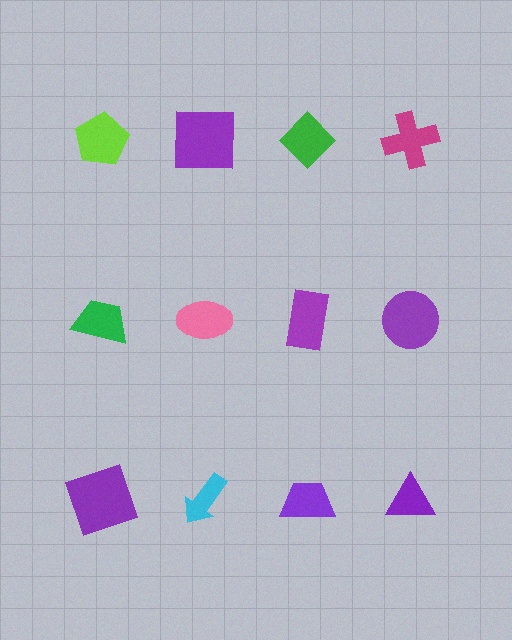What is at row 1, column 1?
A lime pentagon.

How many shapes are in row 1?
4 shapes.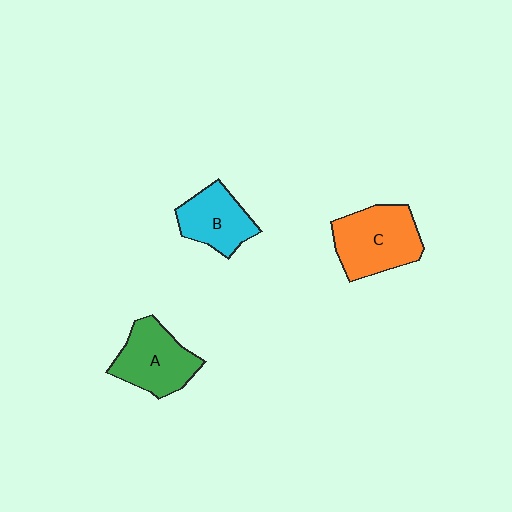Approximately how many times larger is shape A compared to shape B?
Approximately 1.2 times.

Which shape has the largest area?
Shape C (orange).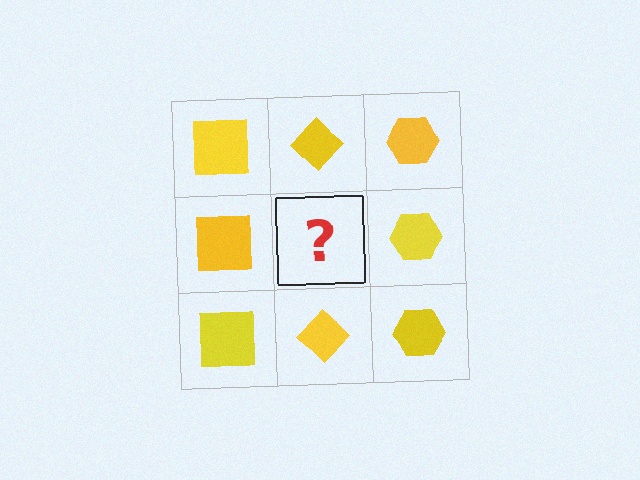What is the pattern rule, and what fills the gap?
The rule is that each column has a consistent shape. The gap should be filled with a yellow diamond.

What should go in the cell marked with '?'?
The missing cell should contain a yellow diamond.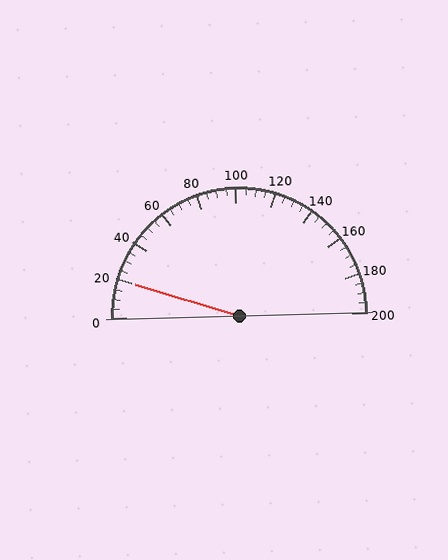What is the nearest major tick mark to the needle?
The nearest major tick mark is 20.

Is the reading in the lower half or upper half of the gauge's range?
The reading is in the lower half of the range (0 to 200).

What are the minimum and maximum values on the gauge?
The gauge ranges from 0 to 200.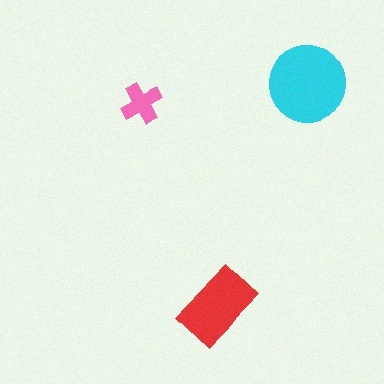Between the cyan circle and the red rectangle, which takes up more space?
The cyan circle.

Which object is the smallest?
The pink cross.